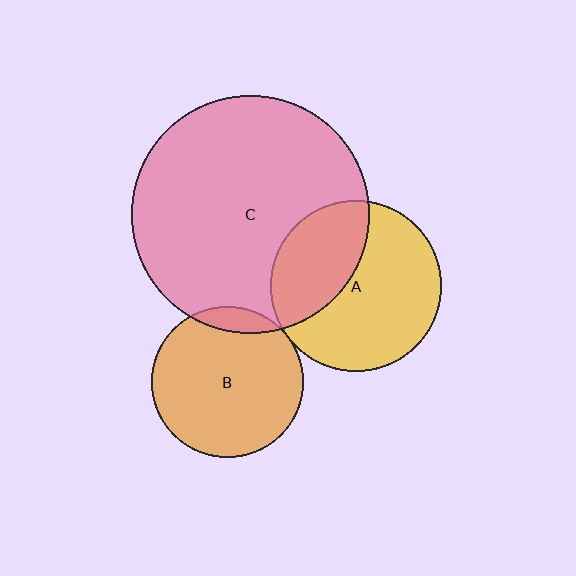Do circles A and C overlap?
Yes.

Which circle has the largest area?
Circle C (pink).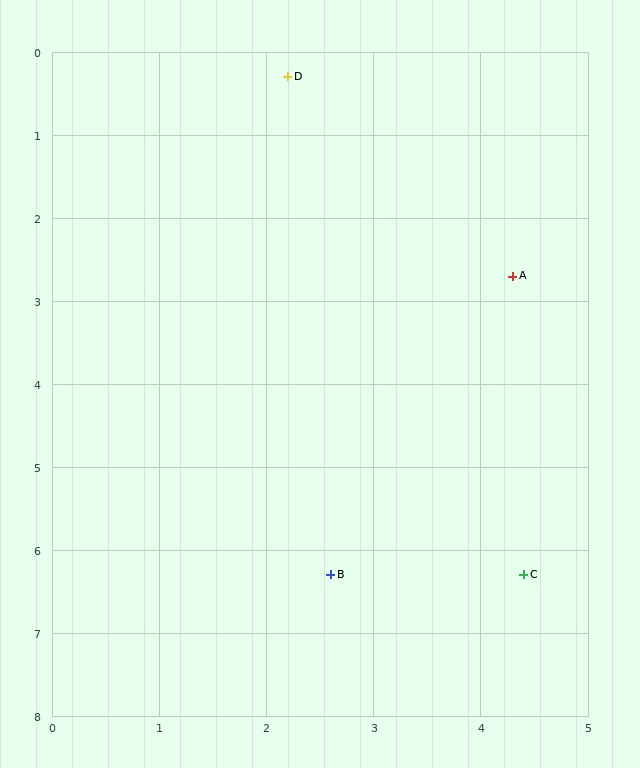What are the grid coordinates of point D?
Point D is at approximately (2.2, 0.3).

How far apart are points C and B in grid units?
Points C and B are about 1.8 grid units apart.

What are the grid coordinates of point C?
Point C is at approximately (4.4, 6.3).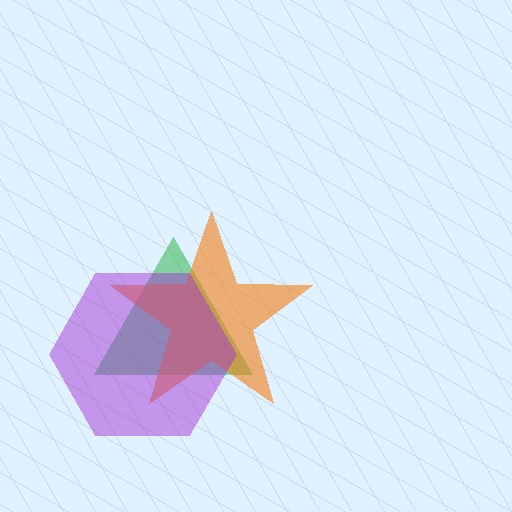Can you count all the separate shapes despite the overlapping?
Yes, there are 3 separate shapes.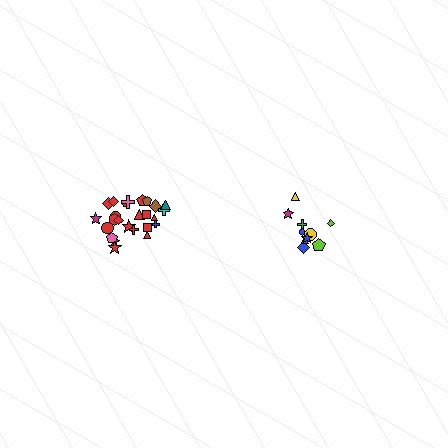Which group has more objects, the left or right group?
The left group.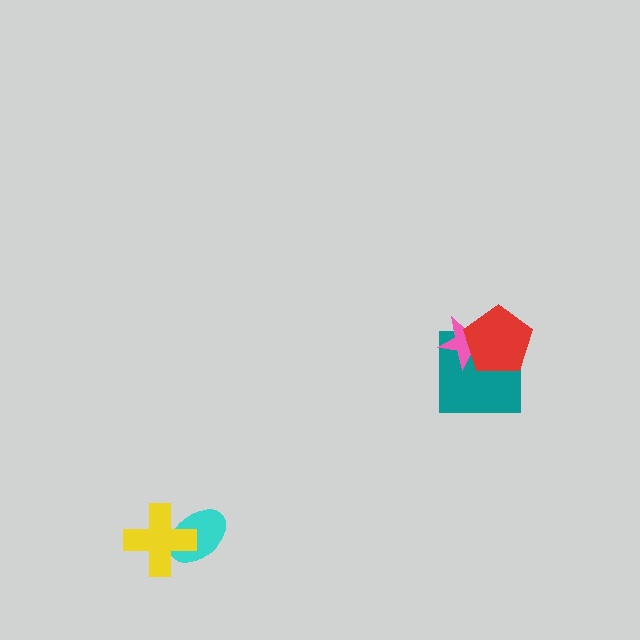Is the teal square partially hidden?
Yes, it is partially covered by another shape.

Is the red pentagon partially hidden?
No, no other shape covers it.